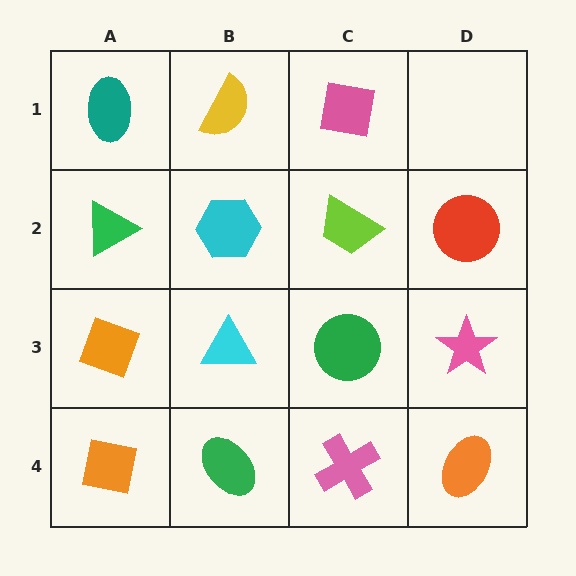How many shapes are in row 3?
4 shapes.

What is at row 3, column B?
A cyan triangle.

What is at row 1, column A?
A teal ellipse.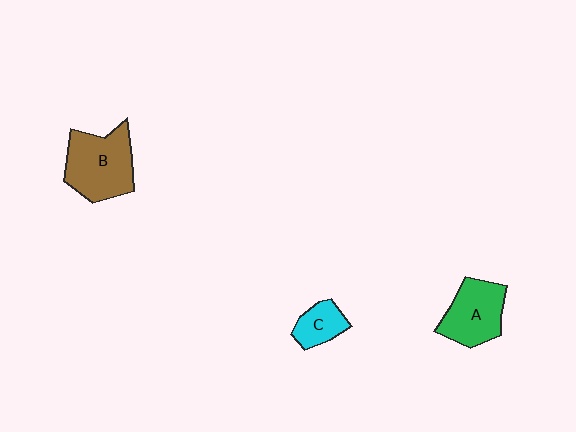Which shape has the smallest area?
Shape C (cyan).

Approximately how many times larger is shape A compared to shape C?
Approximately 1.8 times.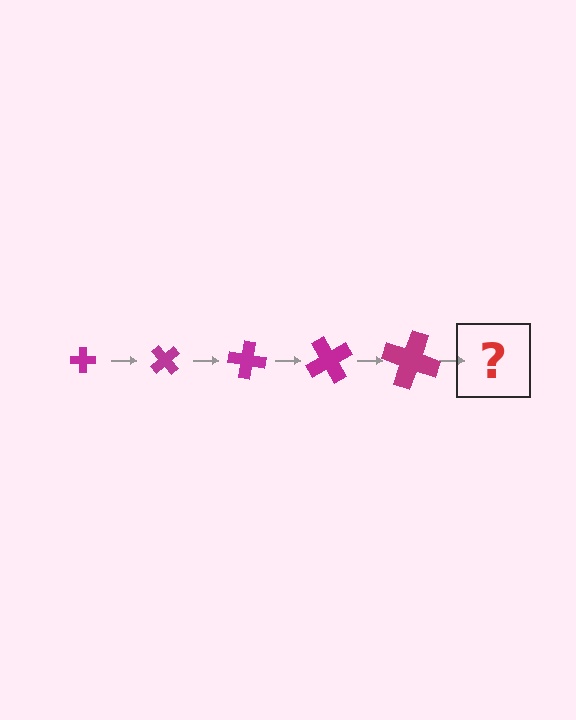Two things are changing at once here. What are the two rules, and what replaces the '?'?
The two rules are that the cross grows larger each step and it rotates 50 degrees each step. The '?' should be a cross, larger than the previous one and rotated 250 degrees from the start.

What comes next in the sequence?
The next element should be a cross, larger than the previous one and rotated 250 degrees from the start.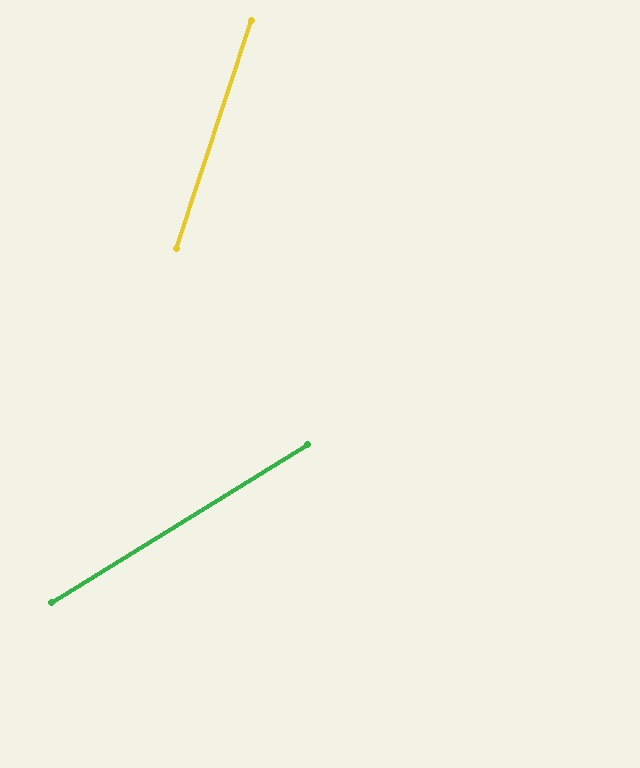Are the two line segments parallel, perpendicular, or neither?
Neither parallel nor perpendicular — they differ by about 40°.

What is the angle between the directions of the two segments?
Approximately 40 degrees.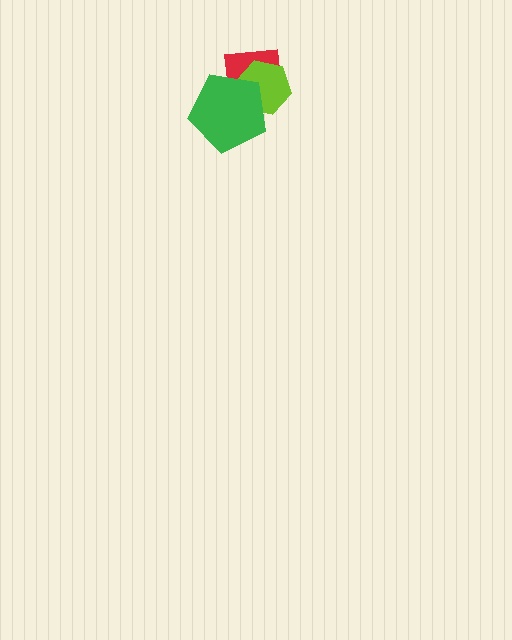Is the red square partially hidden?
Yes, it is partially covered by another shape.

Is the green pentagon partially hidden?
No, no other shape covers it.